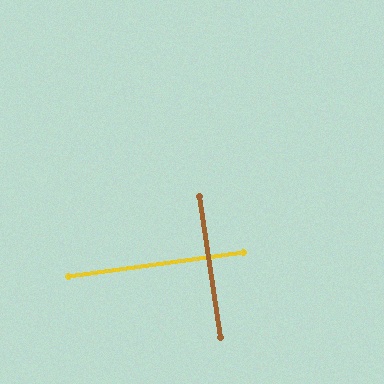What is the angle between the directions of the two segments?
Approximately 89 degrees.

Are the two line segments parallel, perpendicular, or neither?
Perpendicular — they meet at approximately 89°.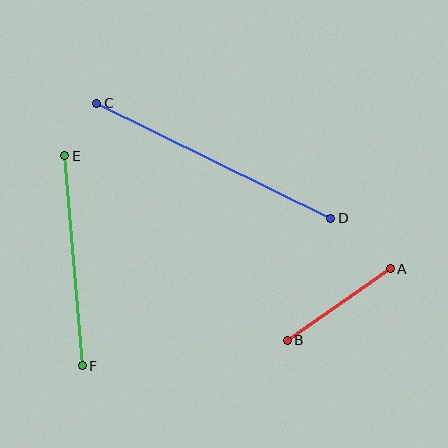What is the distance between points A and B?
The distance is approximately 125 pixels.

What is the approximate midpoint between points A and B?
The midpoint is at approximately (339, 304) pixels.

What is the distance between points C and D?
The distance is approximately 261 pixels.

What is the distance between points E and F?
The distance is approximately 211 pixels.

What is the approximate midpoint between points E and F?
The midpoint is at approximately (73, 261) pixels.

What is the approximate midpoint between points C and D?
The midpoint is at approximately (214, 161) pixels.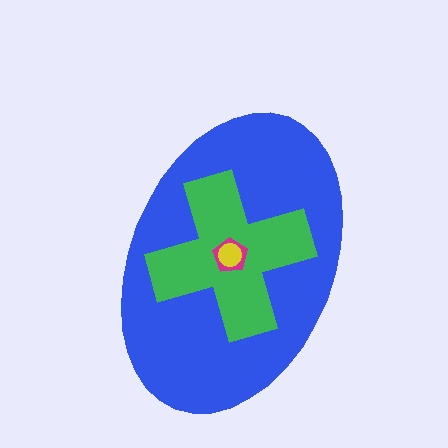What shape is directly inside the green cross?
The magenta pentagon.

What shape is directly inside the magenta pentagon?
The yellow circle.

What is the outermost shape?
The blue ellipse.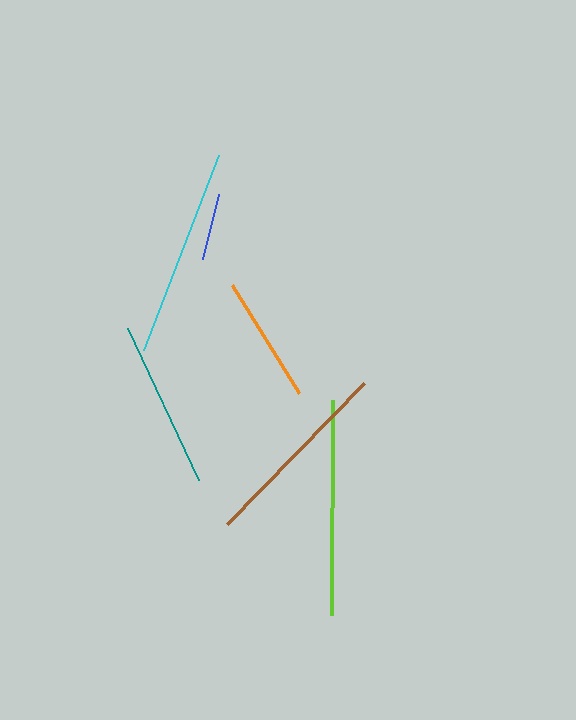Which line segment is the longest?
The lime line is the longest at approximately 215 pixels.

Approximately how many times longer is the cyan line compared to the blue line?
The cyan line is approximately 3.1 times the length of the blue line.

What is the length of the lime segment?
The lime segment is approximately 215 pixels long.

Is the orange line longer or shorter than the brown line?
The brown line is longer than the orange line.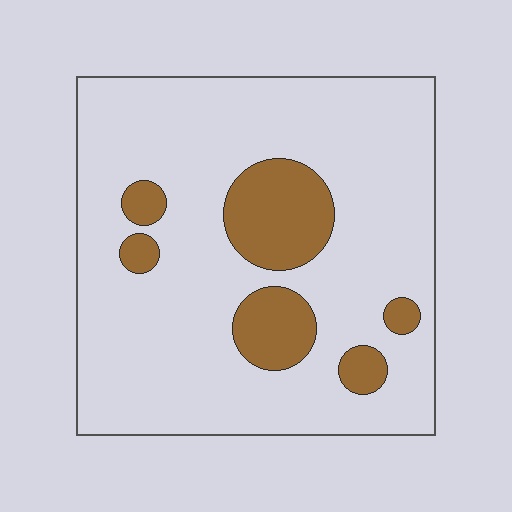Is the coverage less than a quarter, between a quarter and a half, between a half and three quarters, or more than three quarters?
Less than a quarter.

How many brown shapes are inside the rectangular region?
6.